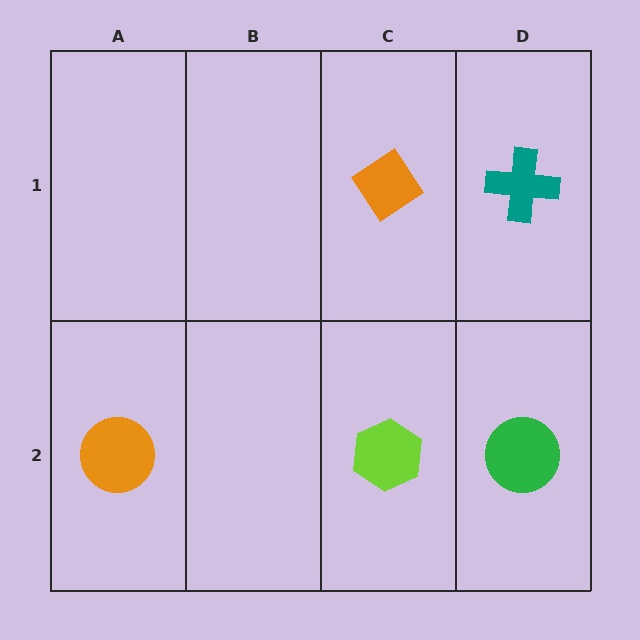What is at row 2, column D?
A green circle.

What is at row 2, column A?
An orange circle.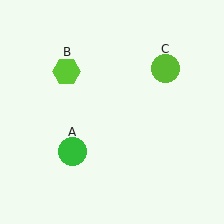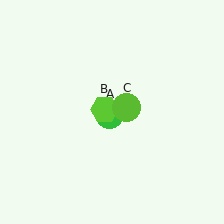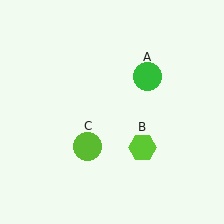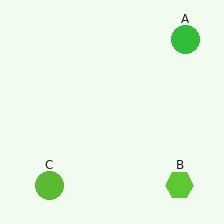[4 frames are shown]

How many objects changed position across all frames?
3 objects changed position: green circle (object A), lime hexagon (object B), lime circle (object C).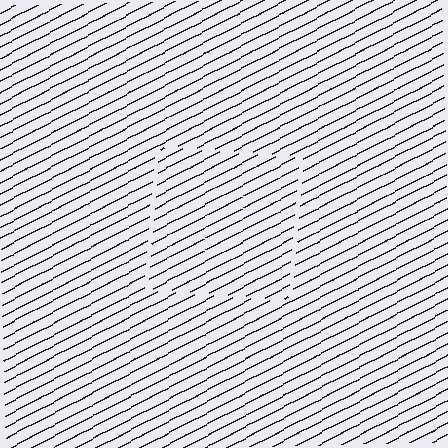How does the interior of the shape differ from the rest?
The interior of the shape contains the same grating, shifted by half a period — the contour is defined by the phase discontinuity where line-ends from the inner and outer gratings abut.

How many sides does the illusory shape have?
4 sides — the line-ends trace a square.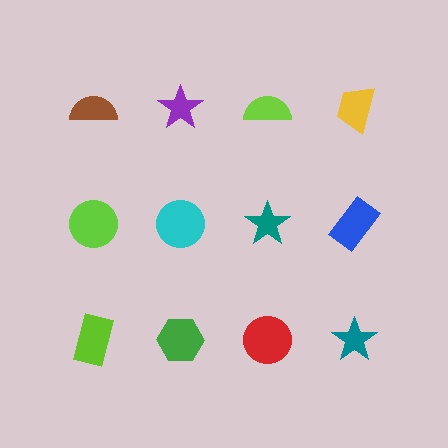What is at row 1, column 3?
A lime semicircle.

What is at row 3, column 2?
A green hexagon.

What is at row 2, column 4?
A blue rectangle.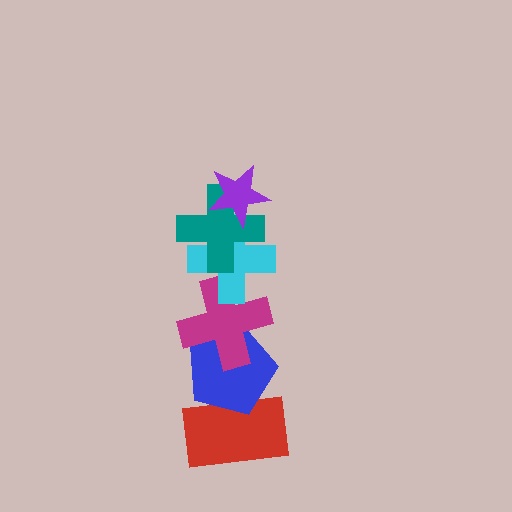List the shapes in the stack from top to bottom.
From top to bottom: the purple star, the teal cross, the cyan cross, the magenta cross, the blue pentagon, the red rectangle.